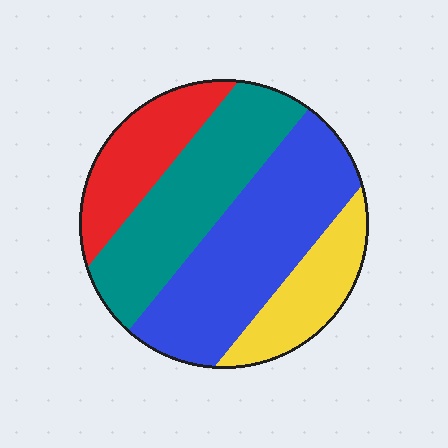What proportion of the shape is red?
Red takes up about one sixth (1/6) of the shape.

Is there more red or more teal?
Teal.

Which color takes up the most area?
Blue, at roughly 35%.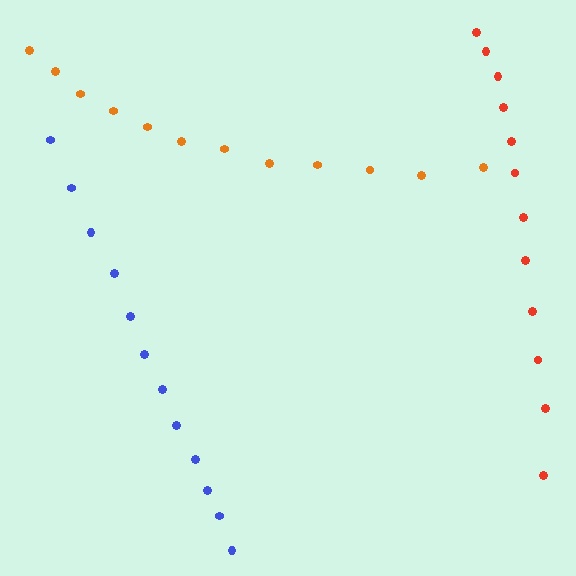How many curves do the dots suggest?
There are 3 distinct paths.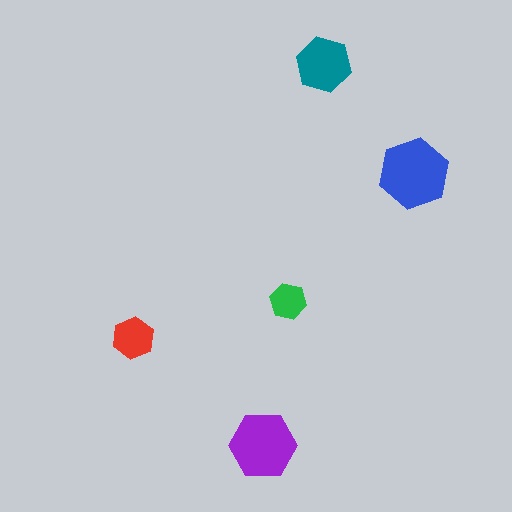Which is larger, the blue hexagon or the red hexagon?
The blue one.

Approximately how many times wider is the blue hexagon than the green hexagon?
About 2 times wider.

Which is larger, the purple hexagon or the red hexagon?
The purple one.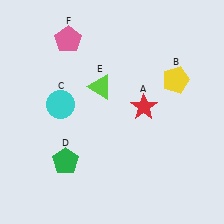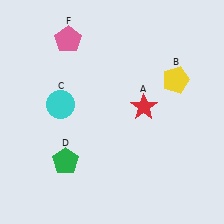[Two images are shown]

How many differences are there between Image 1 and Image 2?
There is 1 difference between the two images.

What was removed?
The lime triangle (E) was removed in Image 2.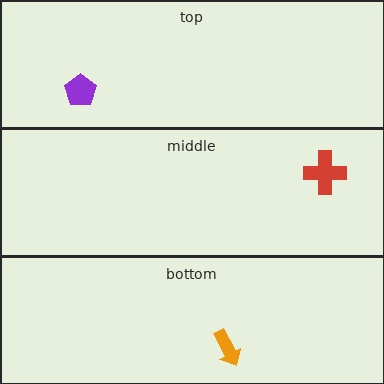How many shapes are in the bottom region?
1.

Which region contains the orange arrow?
The bottom region.